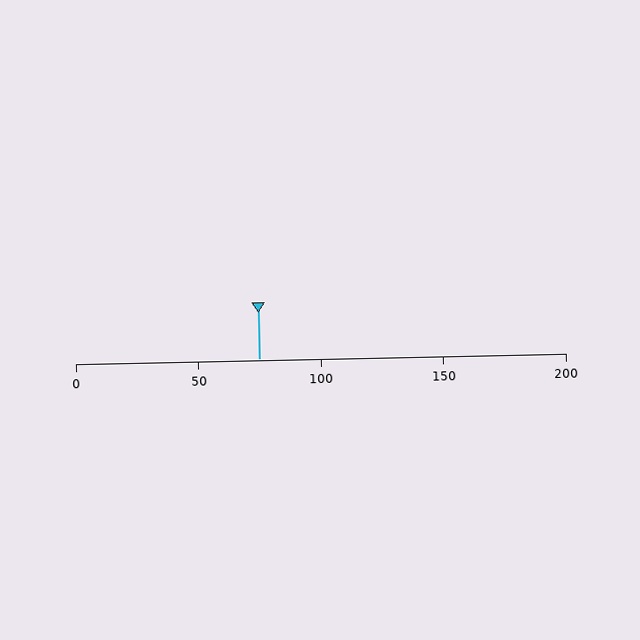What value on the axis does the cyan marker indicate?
The marker indicates approximately 75.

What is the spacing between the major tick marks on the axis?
The major ticks are spaced 50 apart.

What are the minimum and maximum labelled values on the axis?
The axis runs from 0 to 200.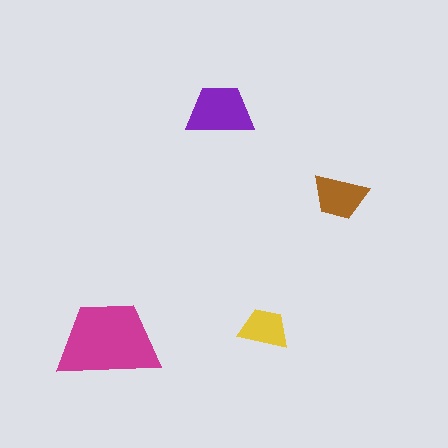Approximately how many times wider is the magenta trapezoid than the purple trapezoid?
About 1.5 times wider.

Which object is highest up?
The purple trapezoid is topmost.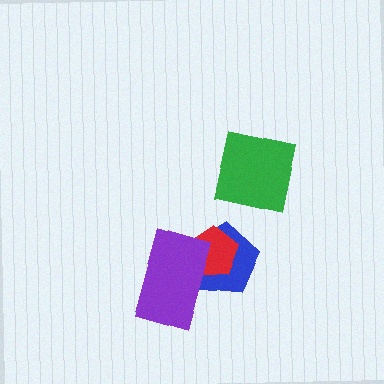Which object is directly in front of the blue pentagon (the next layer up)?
The red pentagon is directly in front of the blue pentagon.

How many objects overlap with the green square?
0 objects overlap with the green square.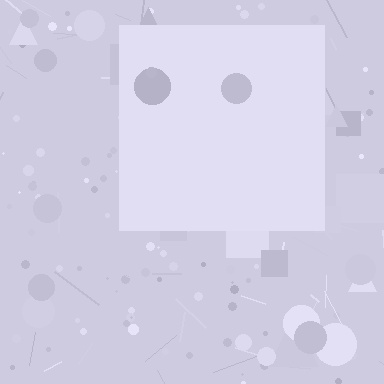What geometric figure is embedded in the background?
A square is embedded in the background.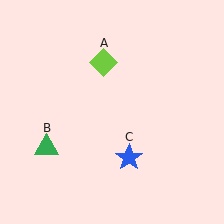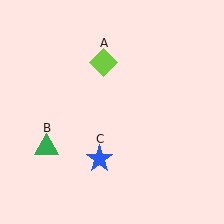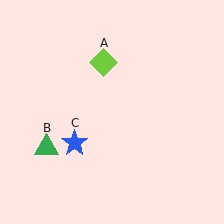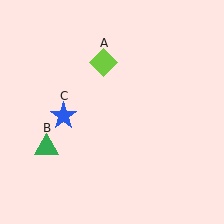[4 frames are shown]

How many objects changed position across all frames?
1 object changed position: blue star (object C).